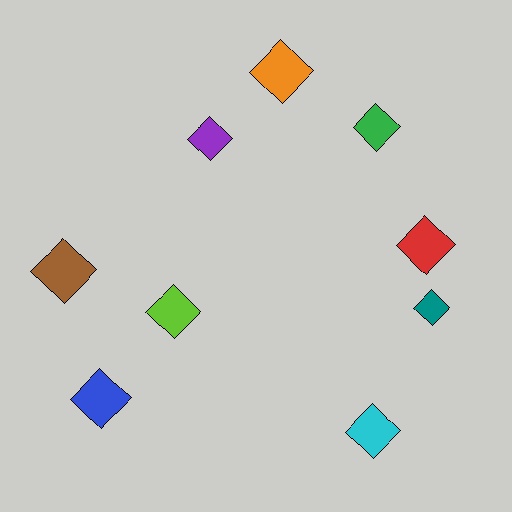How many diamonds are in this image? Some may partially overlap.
There are 9 diamonds.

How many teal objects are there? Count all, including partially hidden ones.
There is 1 teal object.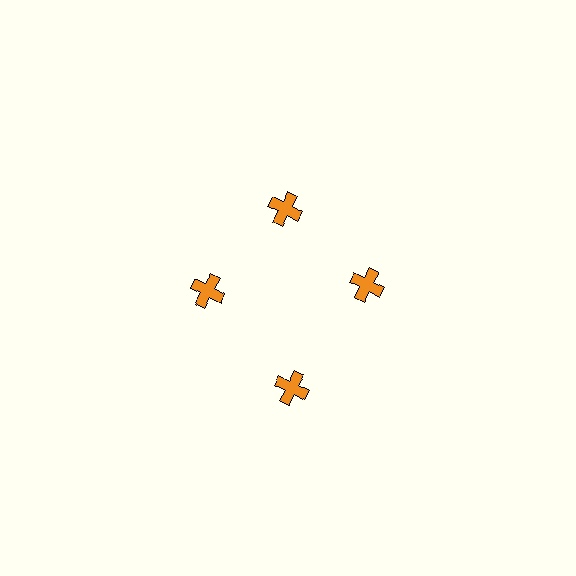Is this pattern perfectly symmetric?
No. The 4 orange crosses are arranged in a ring, but one element near the 6 o'clock position is pushed outward from the center, breaking the 4-fold rotational symmetry.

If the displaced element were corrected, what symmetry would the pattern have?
It would have 4-fold rotational symmetry — the pattern would map onto itself every 90 degrees.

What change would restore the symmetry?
The symmetry would be restored by moving it inward, back onto the ring so that all 4 crosses sit at equal angles and equal distance from the center.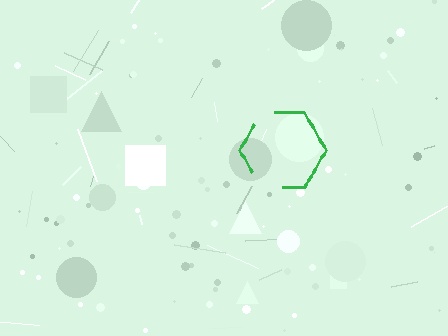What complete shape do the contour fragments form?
The contour fragments form a hexagon.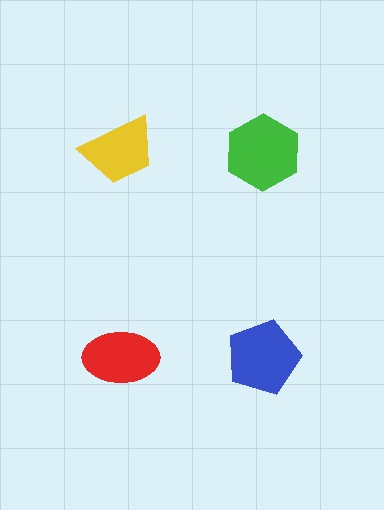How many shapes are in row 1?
2 shapes.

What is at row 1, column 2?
A green hexagon.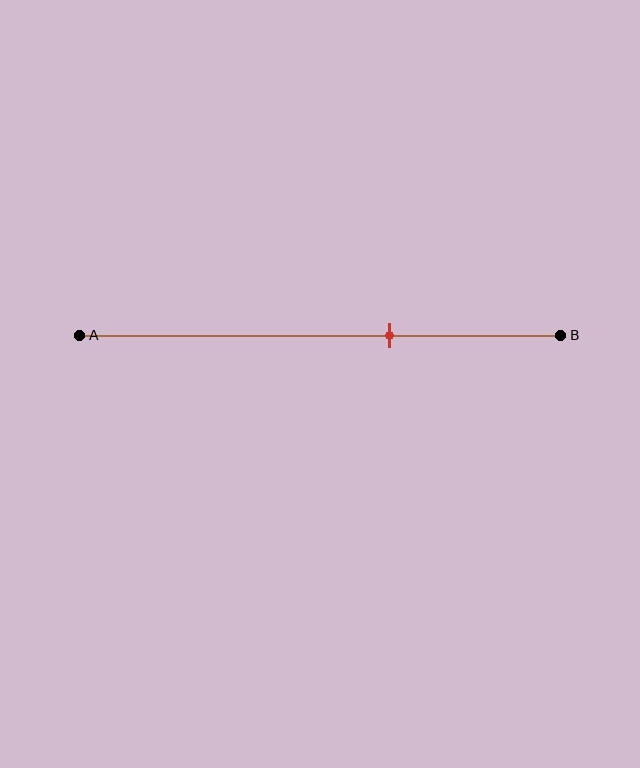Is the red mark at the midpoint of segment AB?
No, the mark is at about 65% from A, not at the 50% midpoint.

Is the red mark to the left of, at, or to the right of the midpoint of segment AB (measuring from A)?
The red mark is to the right of the midpoint of segment AB.